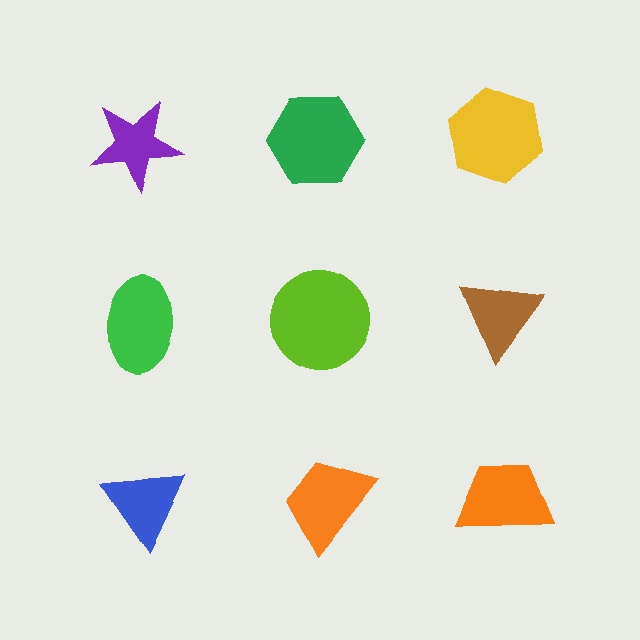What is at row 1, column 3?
A yellow hexagon.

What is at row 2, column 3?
A brown triangle.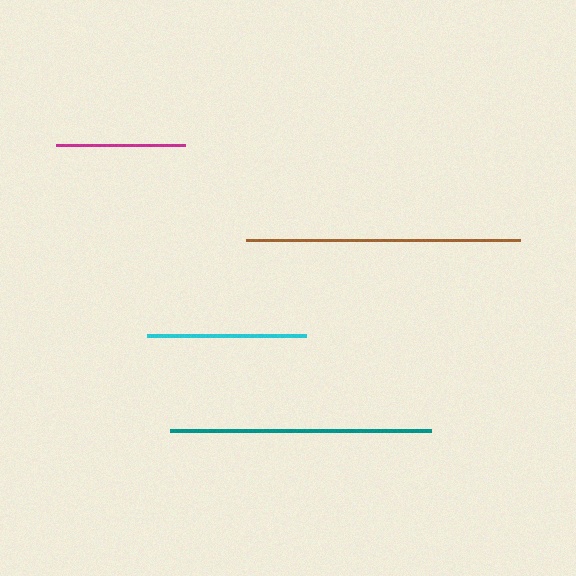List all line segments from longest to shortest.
From longest to shortest: brown, teal, cyan, magenta.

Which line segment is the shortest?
The magenta line is the shortest at approximately 129 pixels.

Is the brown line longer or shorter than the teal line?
The brown line is longer than the teal line.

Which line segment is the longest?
The brown line is the longest at approximately 274 pixels.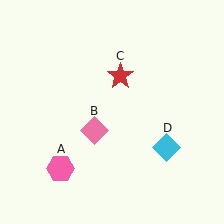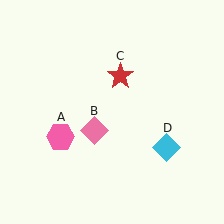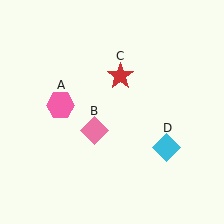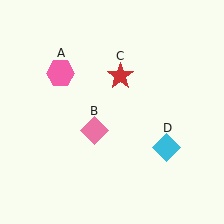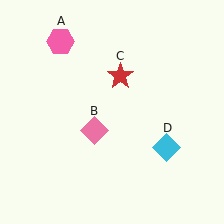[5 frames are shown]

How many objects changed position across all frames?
1 object changed position: pink hexagon (object A).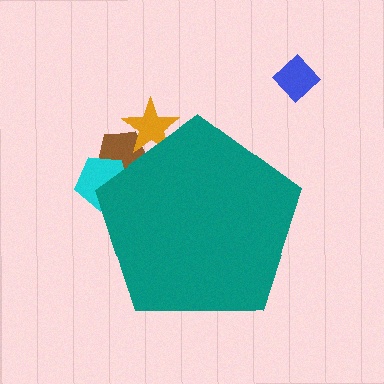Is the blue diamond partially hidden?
No, the blue diamond is fully visible.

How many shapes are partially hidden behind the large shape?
3 shapes are partially hidden.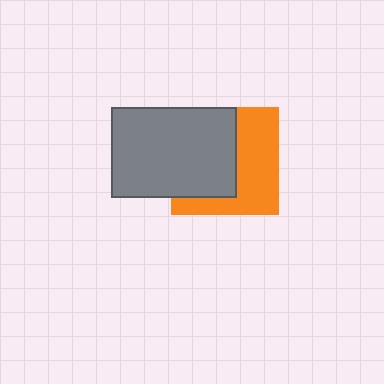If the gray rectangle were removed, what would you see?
You would see the complete orange square.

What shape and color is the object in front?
The object in front is a gray rectangle.